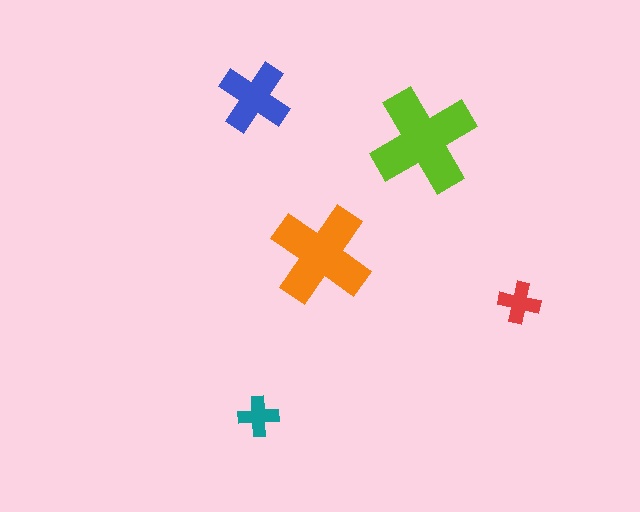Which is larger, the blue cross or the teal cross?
The blue one.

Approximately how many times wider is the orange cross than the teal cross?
About 2.5 times wider.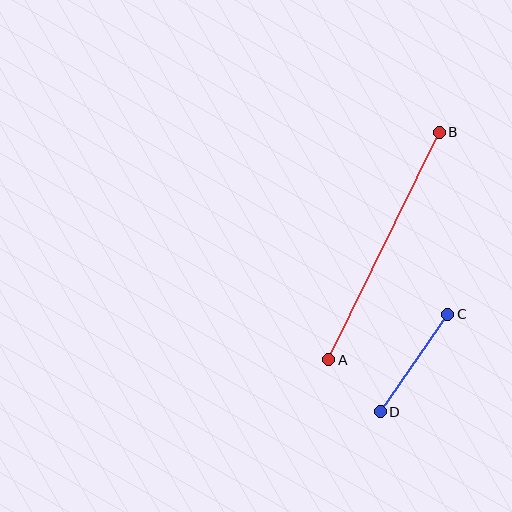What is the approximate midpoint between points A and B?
The midpoint is at approximately (384, 246) pixels.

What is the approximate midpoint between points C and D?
The midpoint is at approximately (414, 363) pixels.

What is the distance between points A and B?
The distance is approximately 253 pixels.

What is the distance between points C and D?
The distance is approximately 119 pixels.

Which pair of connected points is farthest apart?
Points A and B are farthest apart.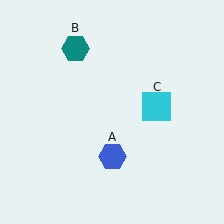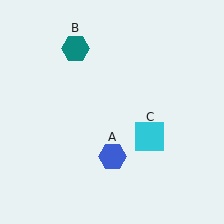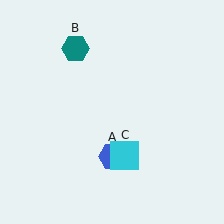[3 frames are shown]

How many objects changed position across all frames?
1 object changed position: cyan square (object C).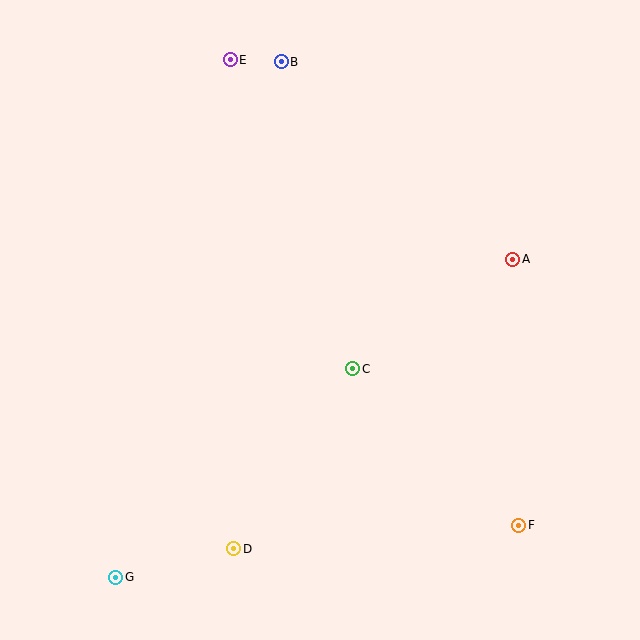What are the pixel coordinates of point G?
Point G is at (116, 577).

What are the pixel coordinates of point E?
Point E is at (230, 60).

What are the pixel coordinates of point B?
Point B is at (281, 62).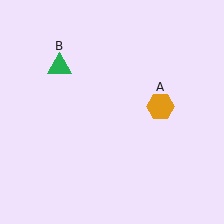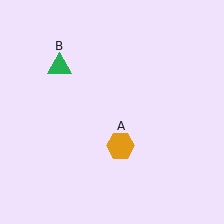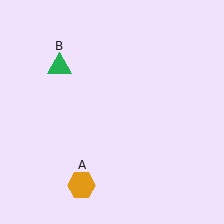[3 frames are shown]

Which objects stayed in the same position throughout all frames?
Green triangle (object B) remained stationary.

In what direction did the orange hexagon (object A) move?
The orange hexagon (object A) moved down and to the left.